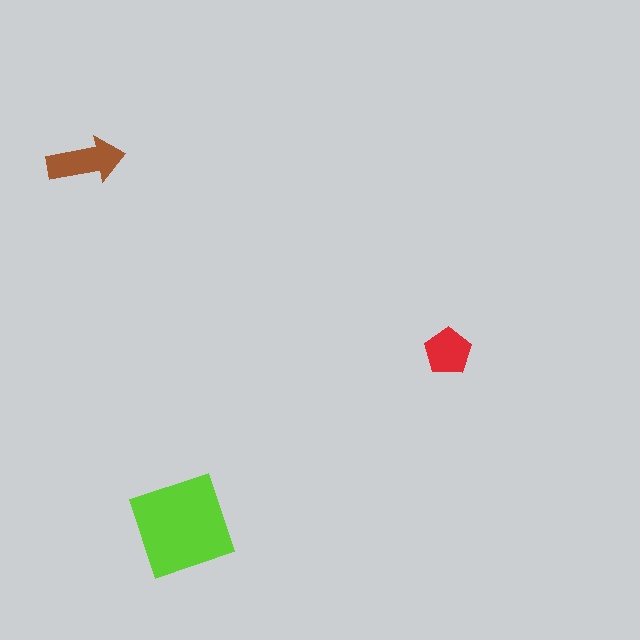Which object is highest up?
The brown arrow is topmost.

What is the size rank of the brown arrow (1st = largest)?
2nd.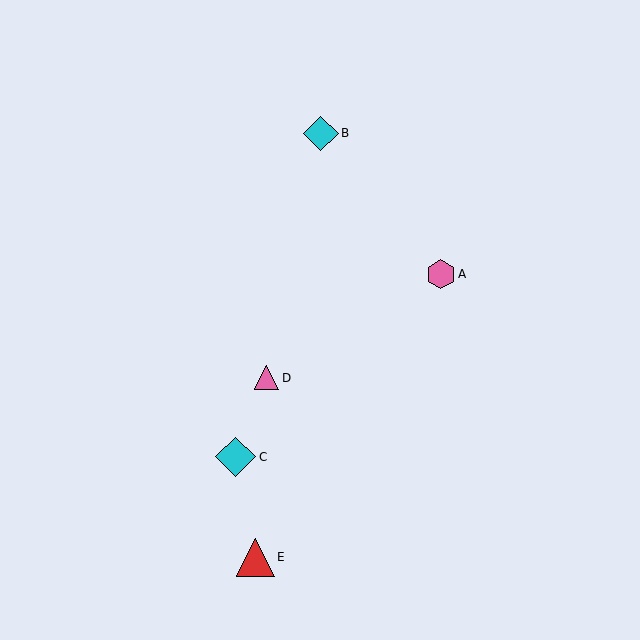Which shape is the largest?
The cyan diamond (labeled C) is the largest.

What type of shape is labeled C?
Shape C is a cyan diamond.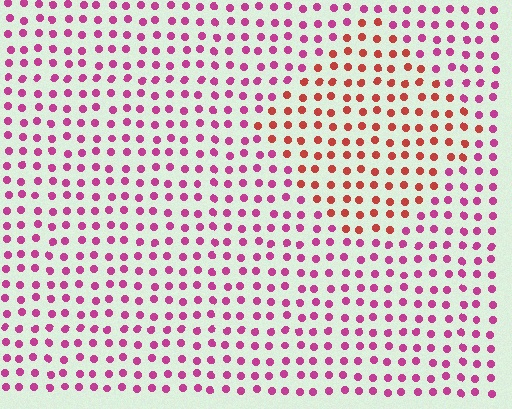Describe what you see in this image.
The image is filled with small magenta elements in a uniform arrangement. A diamond-shaped region is visible where the elements are tinted to a slightly different hue, forming a subtle color boundary.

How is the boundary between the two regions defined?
The boundary is defined purely by a slight shift in hue (about 41 degrees). Spacing, size, and orientation are identical on both sides.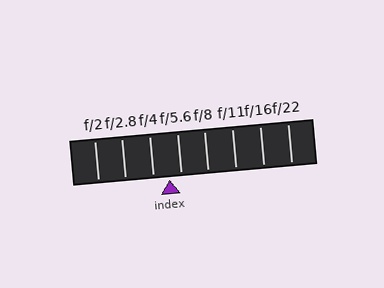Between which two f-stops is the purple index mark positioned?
The index mark is between f/4 and f/5.6.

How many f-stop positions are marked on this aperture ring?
There are 8 f-stop positions marked.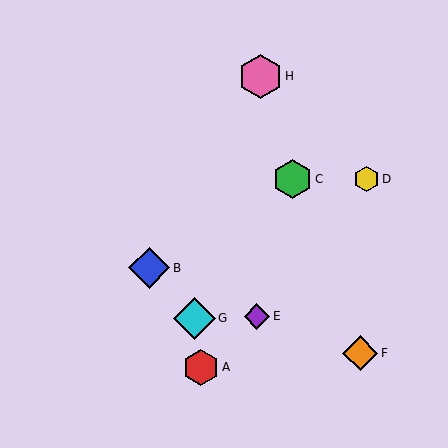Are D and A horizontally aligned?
No, D is at y≈179 and A is at y≈367.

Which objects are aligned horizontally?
Objects C, D are aligned horizontally.